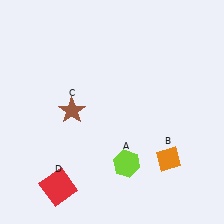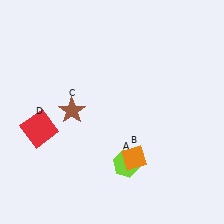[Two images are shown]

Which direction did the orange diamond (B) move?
The orange diamond (B) moved left.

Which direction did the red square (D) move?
The red square (D) moved up.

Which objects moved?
The objects that moved are: the orange diamond (B), the red square (D).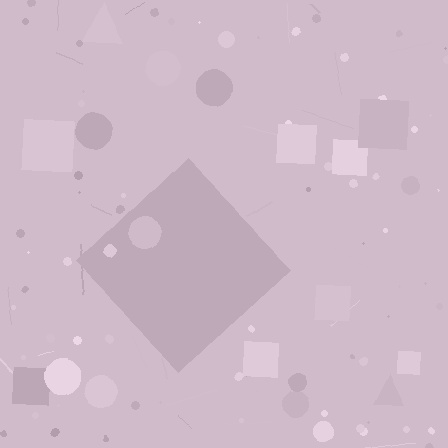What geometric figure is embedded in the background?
A diamond is embedded in the background.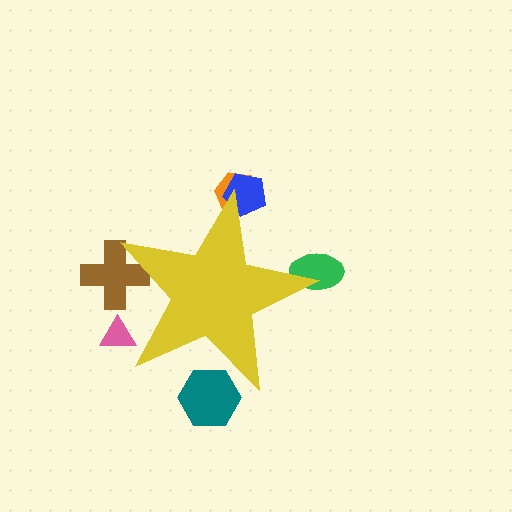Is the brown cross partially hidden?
Yes, the brown cross is partially hidden behind the yellow star.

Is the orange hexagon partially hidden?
Yes, the orange hexagon is partially hidden behind the yellow star.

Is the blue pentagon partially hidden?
Yes, the blue pentagon is partially hidden behind the yellow star.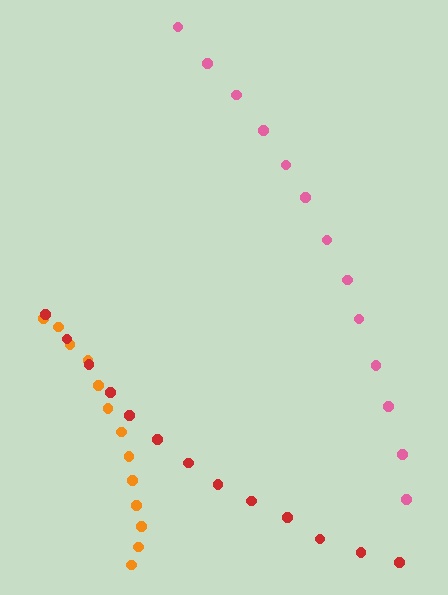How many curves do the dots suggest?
There are 3 distinct paths.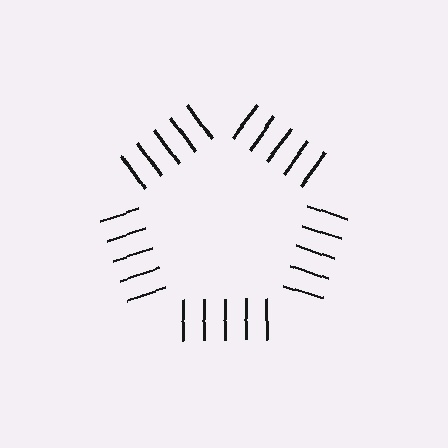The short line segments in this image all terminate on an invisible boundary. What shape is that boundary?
An illusory pentagon — the line segments terminate on its edges but no continuous stroke is drawn.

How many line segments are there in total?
25 — 5 along each of the 5 edges.